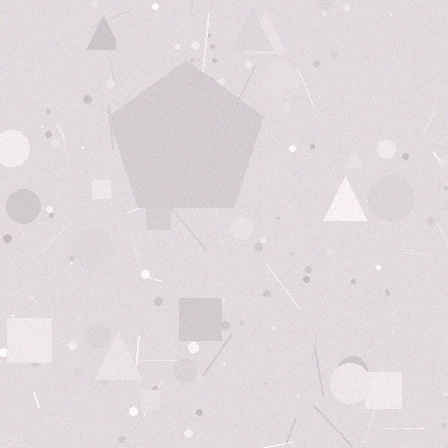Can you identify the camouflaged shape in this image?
The camouflaged shape is a pentagon.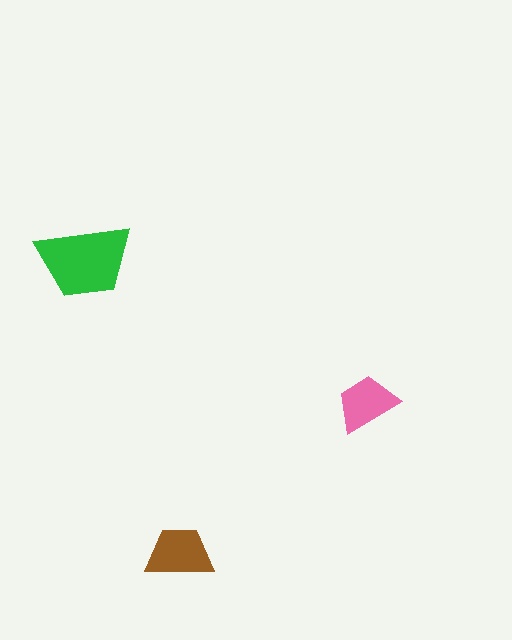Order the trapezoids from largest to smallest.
the green one, the brown one, the pink one.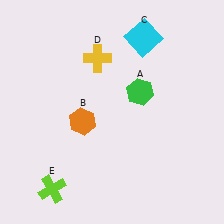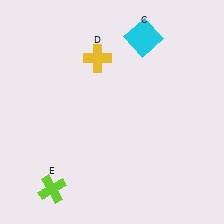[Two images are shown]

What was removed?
The green hexagon (A), the orange hexagon (B) were removed in Image 2.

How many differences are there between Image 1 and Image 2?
There are 2 differences between the two images.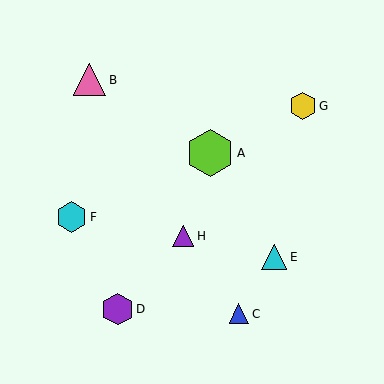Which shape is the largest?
The lime hexagon (labeled A) is the largest.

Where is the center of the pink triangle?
The center of the pink triangle is at (90, 80).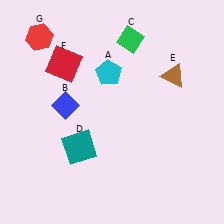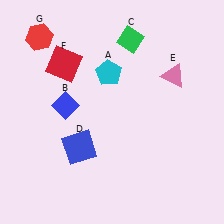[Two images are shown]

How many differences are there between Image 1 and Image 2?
There are 2 differences between the two images.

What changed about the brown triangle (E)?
In Image 1, E is brown. In Image 2, it changed to pink.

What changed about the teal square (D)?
In Image 1, D is teal. In Image 2, it changed to blue.